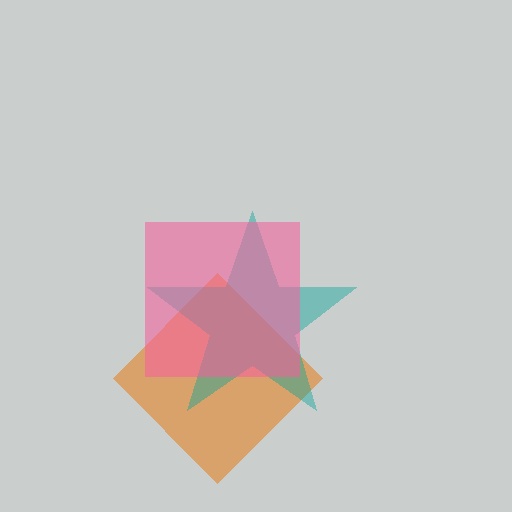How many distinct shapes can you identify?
There are 3 distinct shapes: an orange diamond, a teal star, a pink square.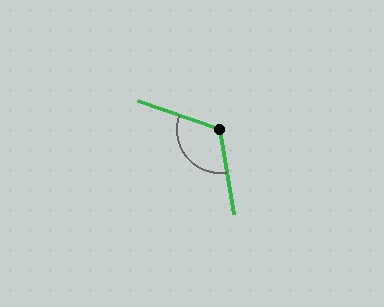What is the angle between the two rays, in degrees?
Approximately 117 degrees.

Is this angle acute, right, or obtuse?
It is obtuse.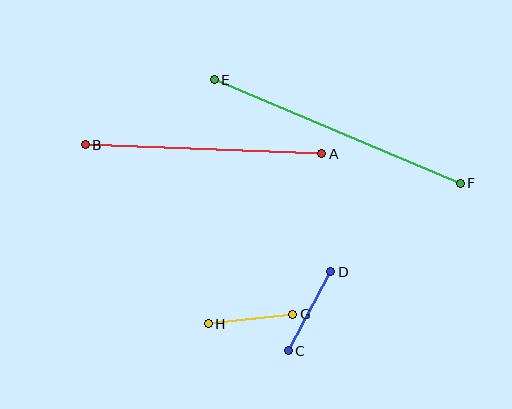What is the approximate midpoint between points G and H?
The midpoint is at approximately (251, 319) pixels.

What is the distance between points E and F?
The distance is approximately 267 pixels.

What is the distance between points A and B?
The distance is approximately 237 pixels.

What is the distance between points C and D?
The distance is approximately 89 pixels.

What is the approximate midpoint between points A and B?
The midpoint is at approximately (204, 149) pixels.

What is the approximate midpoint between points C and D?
The midpoint is at approximately (309, 311) pixels.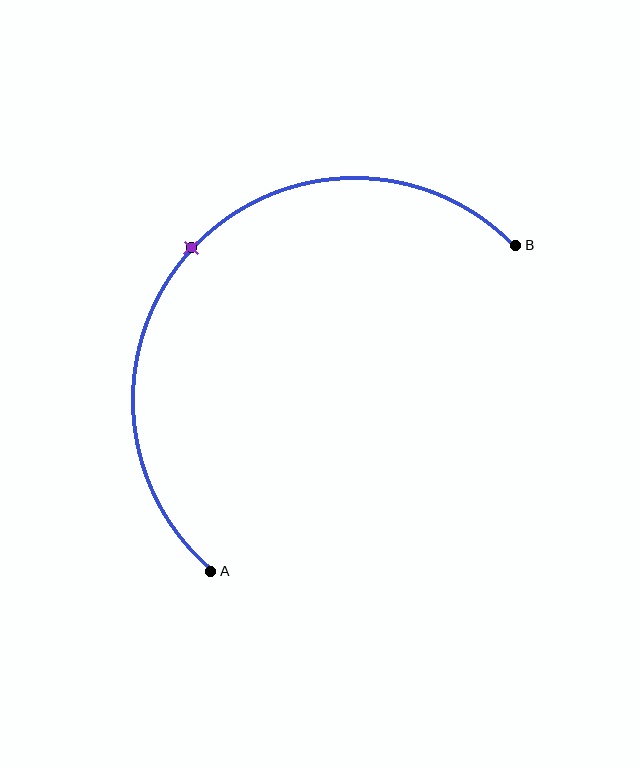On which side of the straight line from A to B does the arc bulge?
The arc bulges above and to the left of the straight line connecting A and B.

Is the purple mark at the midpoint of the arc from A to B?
Yes. The purple mark lies on the arc at equal arc-length from both A and B — it is the arc midpoint.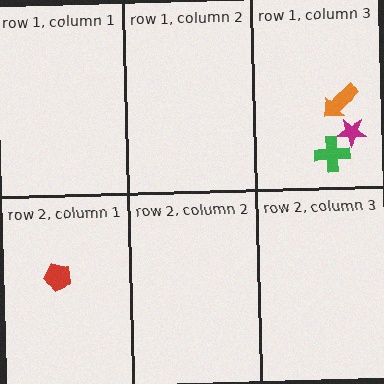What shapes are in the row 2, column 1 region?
The red pentagon.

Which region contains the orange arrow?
The row 1, column 3 region.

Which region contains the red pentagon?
The row 2, column 1 region.